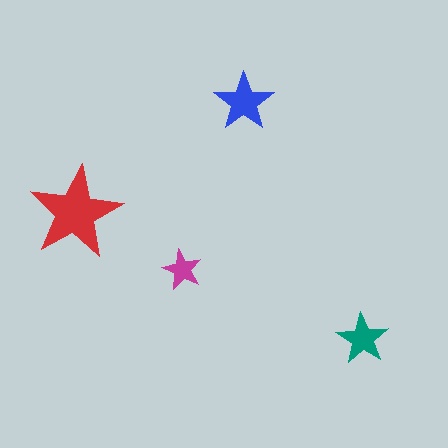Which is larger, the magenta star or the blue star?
The blue one.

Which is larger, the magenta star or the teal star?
The teal one.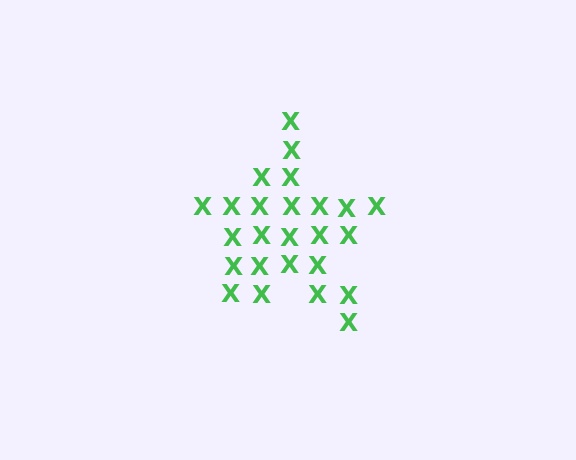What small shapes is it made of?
It is made of small letter X's.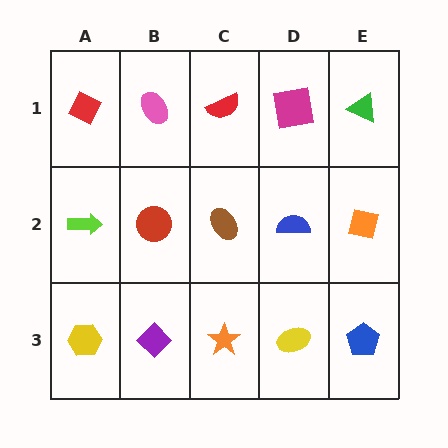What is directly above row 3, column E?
An orange square.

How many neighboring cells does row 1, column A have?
2.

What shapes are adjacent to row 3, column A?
A lime arrow (row 2, column A), a purple diamond (row 3, column B).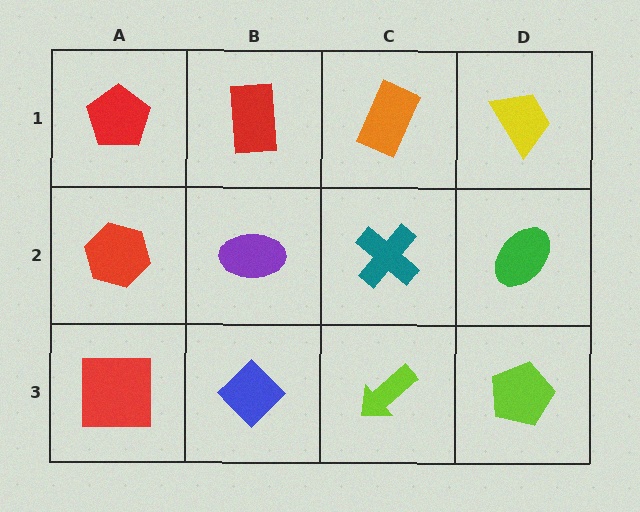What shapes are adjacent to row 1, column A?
A red hexagon (row 2, column A), a red rectangle (row 1, column B).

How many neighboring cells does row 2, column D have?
3.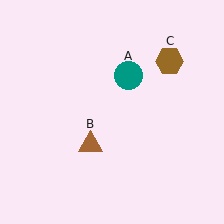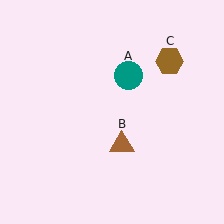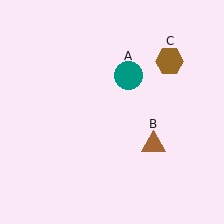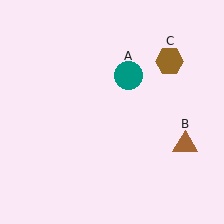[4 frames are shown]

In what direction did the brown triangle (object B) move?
The brown triangle (object B) moved right.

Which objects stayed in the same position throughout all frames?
Teal circle (object A) and brown hexagon (object C) remained stationary.